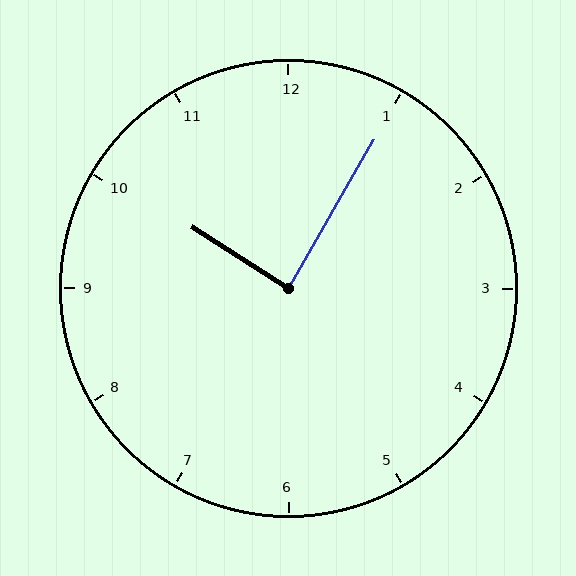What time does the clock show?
10:05.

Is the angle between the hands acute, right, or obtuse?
It is right.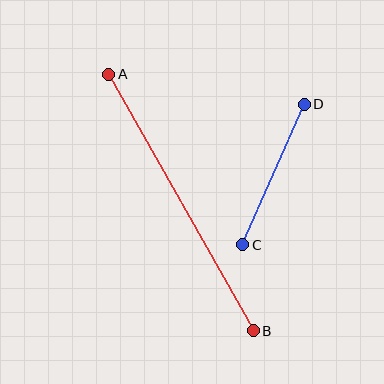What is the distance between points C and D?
The distance is approximately 153 pixels.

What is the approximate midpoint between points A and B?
The midpoint is at approximately (181, 202) pixels.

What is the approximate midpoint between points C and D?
The midpoint is at approximately (273, 175) pixels.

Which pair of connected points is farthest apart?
Points A and B are farthest apart.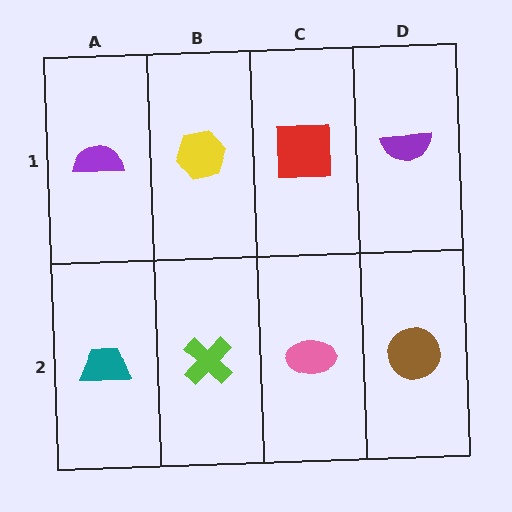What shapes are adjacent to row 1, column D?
A brown circle (row 2, column D), a red square (row 1, column C).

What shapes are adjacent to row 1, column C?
A pink ellipse (row 2, column C), a yellow hexagon (row 1, column B), a purple semicircle (row 1, column D).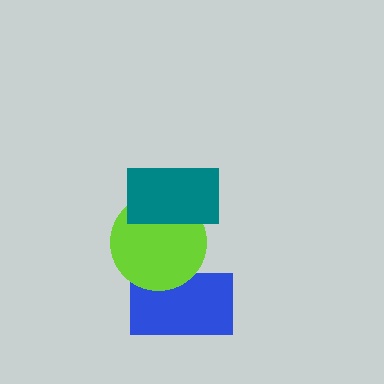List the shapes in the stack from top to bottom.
From top to bottom: the teal rectangle, the lime circle, the blue rectangle.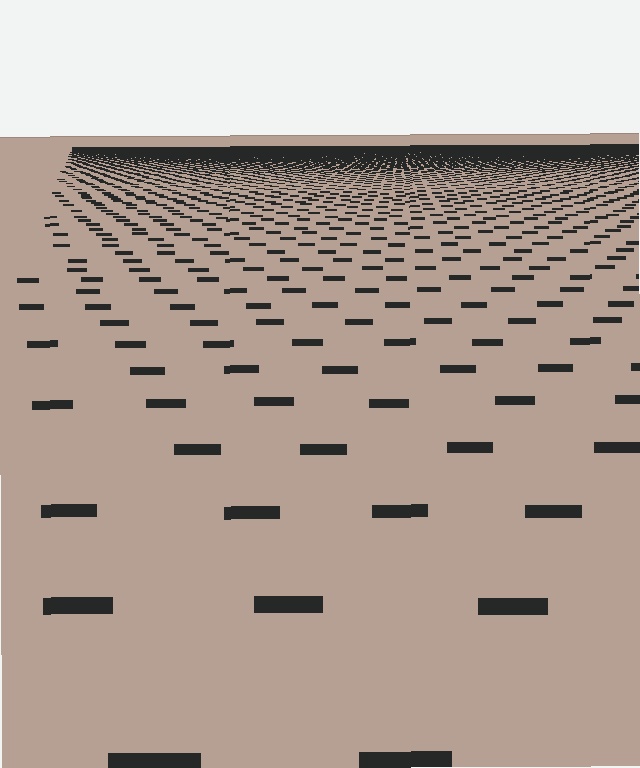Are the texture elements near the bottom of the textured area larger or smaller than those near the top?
Larger. Near the bottom, elements are closer to the viewer and appear at a bigger on-screen size.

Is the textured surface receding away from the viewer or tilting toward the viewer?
The surface is receding away from the viewer. Texture elements get smaller and denser toward the top.